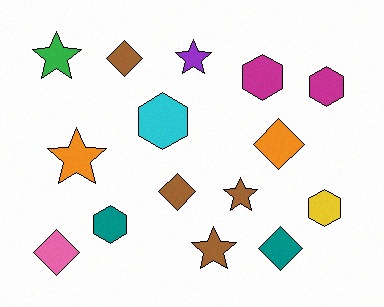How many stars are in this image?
There are 5 stars.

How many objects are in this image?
There are 15 objects.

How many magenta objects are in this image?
There are 2 magenta objects.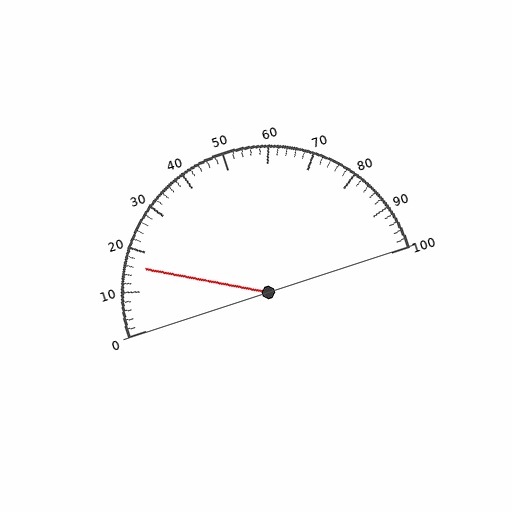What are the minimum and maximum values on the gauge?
The gauge ranges from 0 to 100.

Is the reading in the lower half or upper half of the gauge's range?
The reading is in the lower half of the range (0 to 100).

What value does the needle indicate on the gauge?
The needle indicates approximately 16.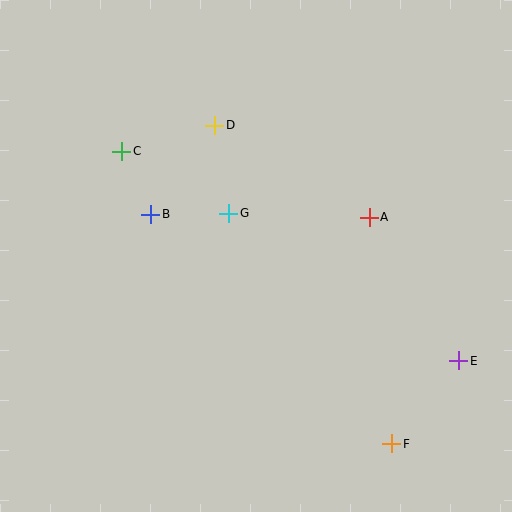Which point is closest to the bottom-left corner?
Point B is closest to the bottom-left corner.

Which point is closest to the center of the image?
Point G at (229, 213) is closest to the center.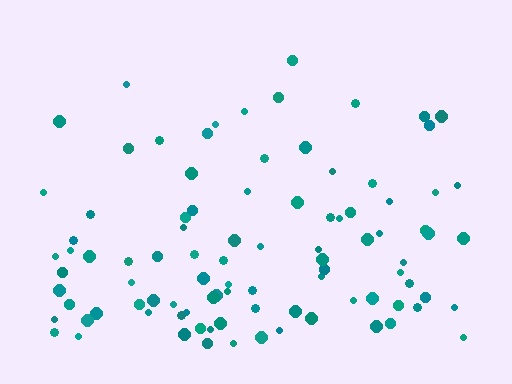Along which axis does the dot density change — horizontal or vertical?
Vertical.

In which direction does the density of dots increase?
From top to bottom, with the bottom side densest.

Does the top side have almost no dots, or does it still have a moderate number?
Still a moderate number, just noticeably fewer than the bottom.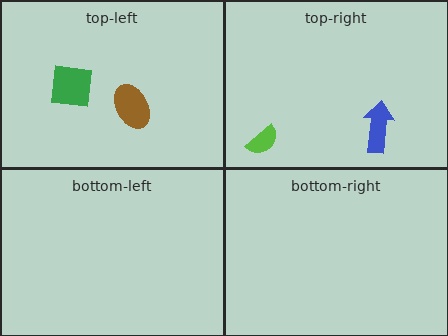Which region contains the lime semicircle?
The top-right region.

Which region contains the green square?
The top-left region.